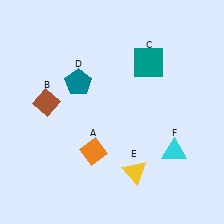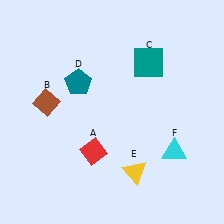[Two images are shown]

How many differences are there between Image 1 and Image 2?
There is 1 difference between the two images.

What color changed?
The diamond (A) changed from orange in Image 1 to red in Image 2.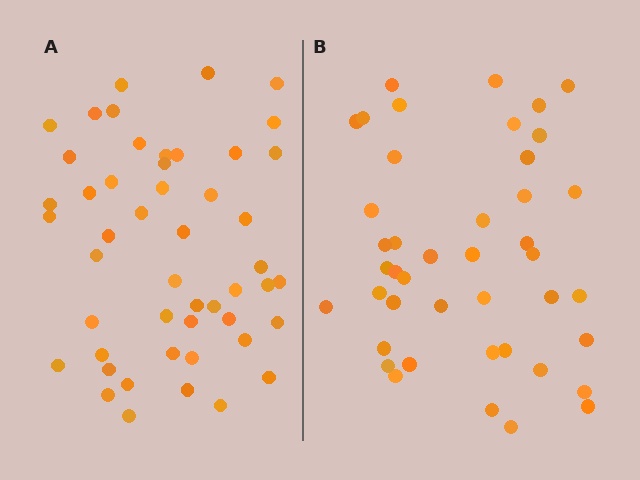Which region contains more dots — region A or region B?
Region A (the left region) has more dots.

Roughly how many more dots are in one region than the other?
Region A has about 6 more dots than region B.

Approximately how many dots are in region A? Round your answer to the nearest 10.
About 50 dots. (The exact count is 49, which rounds to 50.)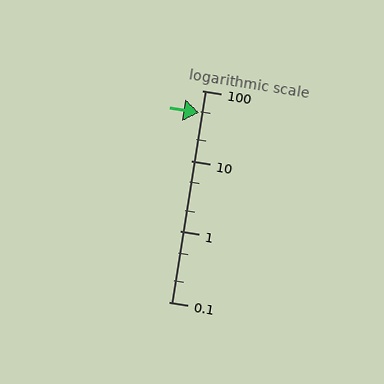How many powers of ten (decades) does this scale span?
The scale spans 3 decades, from 0.1 to 100.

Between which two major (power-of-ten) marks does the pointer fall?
The pointer is between 10 and 100.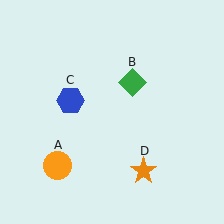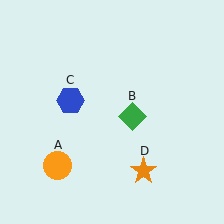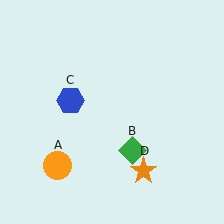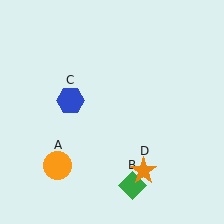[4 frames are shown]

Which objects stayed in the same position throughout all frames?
Orange circle (object A) and blue hexagon (object C) and orange star (object D) remained stationary.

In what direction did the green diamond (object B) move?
The green diamond (object B) moved down.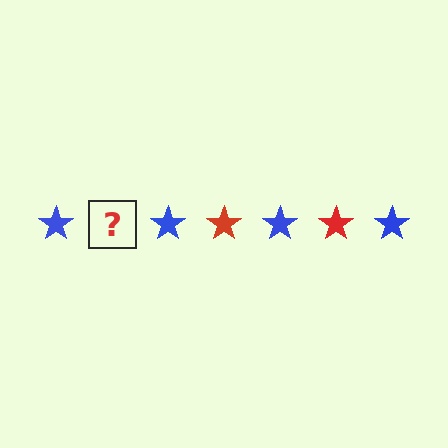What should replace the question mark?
The question mark should be replaced with a red star.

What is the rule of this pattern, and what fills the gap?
The rule is that the pattern cycles through blue, red stars. The gap should be filled with a red star.